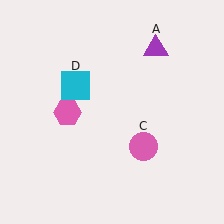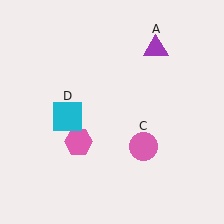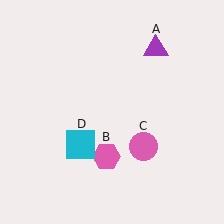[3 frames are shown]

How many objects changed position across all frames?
2 objects changed position: pink hexagon (object B), cyan square (object D).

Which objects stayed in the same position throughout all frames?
Purple triangle (object A) and pink circle (object C) remained stationary.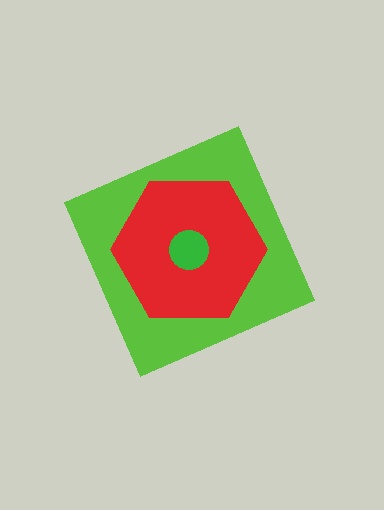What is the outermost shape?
The lime diamond.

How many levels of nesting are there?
3.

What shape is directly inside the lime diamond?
The red hexagon.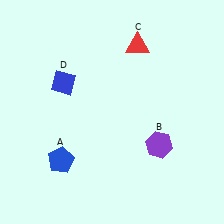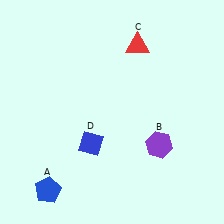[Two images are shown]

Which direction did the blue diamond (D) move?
The blue diamond (D) moved down.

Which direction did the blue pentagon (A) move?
The blue pentagon (A) moved down.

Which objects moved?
The objects that moved are: the blue pentagon (A), the blue diamond (D).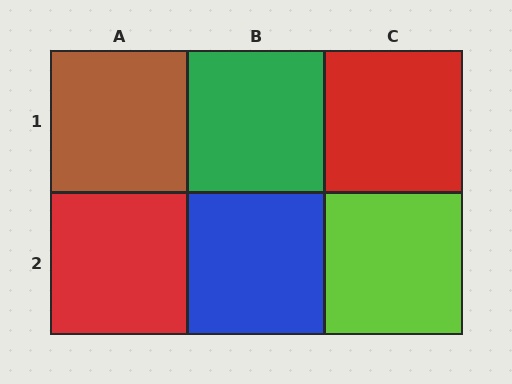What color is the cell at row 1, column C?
Red.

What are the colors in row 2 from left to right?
Red, blue, lime.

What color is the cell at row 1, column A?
Brown.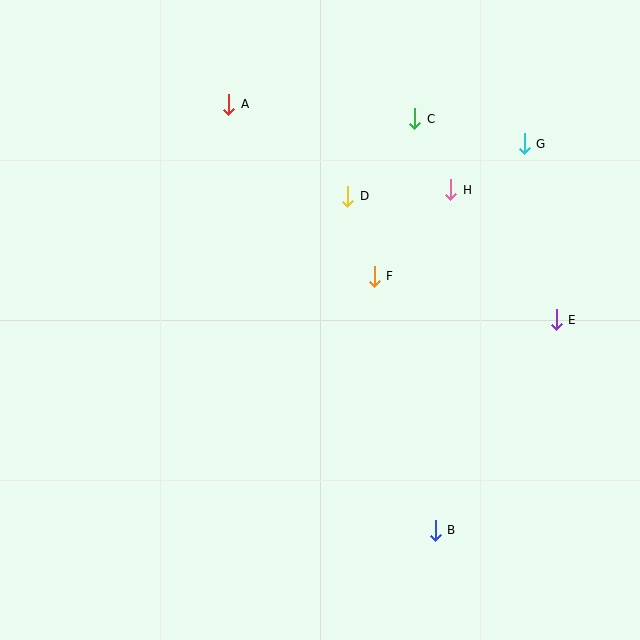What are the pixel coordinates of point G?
Point G is at (524, 144).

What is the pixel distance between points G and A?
The distance between G and A is 298 pixels.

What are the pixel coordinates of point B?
Point B is at (435, 531).